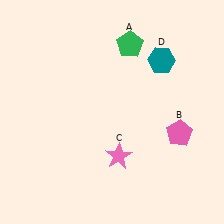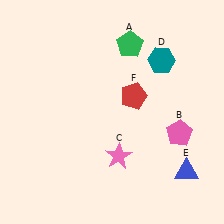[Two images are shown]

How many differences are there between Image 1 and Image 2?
There are 2 differences between the two images.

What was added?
A blue triangle (E), a red pentagon (F) were added in Image 2.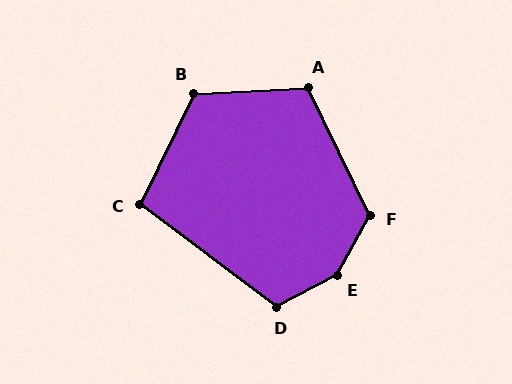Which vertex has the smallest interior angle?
C, at approximately 101 degrees.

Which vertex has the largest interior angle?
E, at approximately 146 degrees.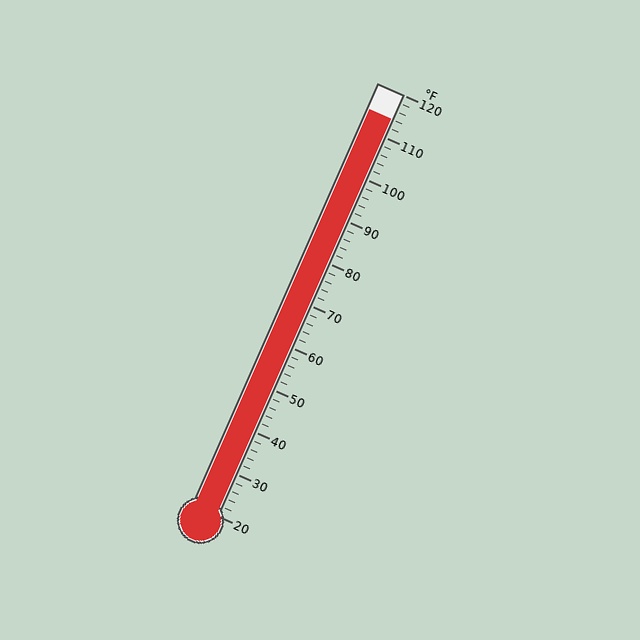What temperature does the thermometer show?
The thermometer shows approximately 114°F.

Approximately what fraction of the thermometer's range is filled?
The thermometer is filled to approximately 95% of its range.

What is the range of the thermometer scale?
The thermometer scale ranges from 20°F to 120°F.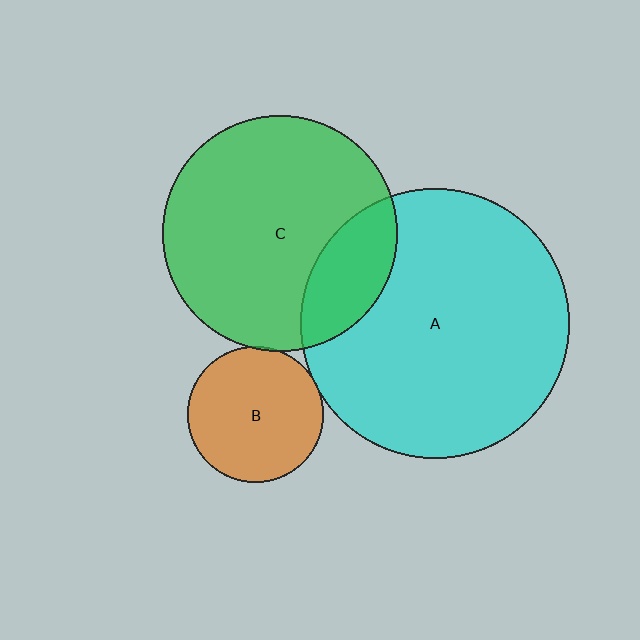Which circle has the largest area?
Circle A (cyan).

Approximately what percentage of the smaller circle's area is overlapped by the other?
Approximately 5%.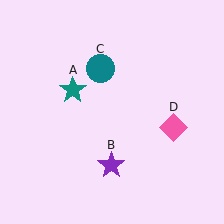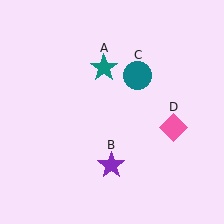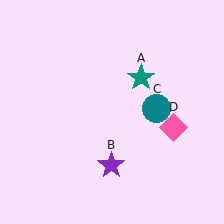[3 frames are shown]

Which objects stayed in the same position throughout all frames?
Purple star (object B) and pink diamond (object D) remained stationary.